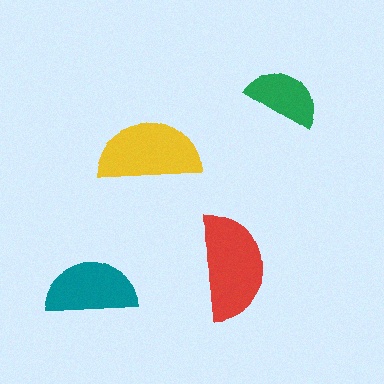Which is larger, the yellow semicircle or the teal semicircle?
The yellow one.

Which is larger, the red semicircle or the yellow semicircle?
The red one.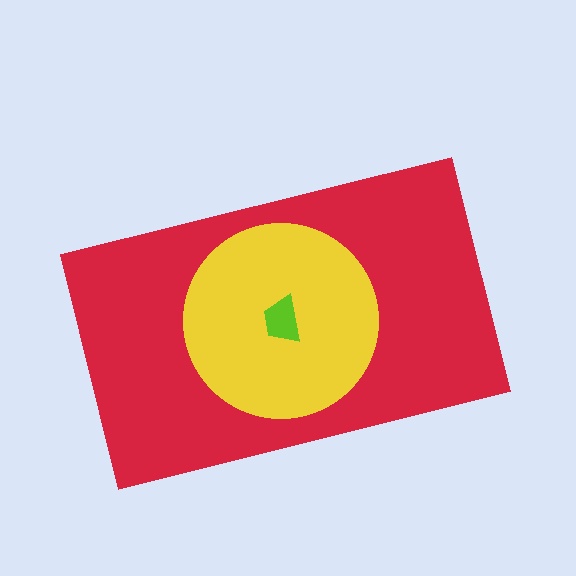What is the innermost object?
The lime trapezoid.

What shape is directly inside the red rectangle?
The yellow circle.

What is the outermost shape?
The red rectangle.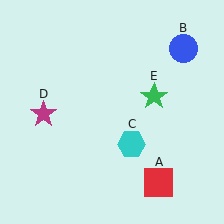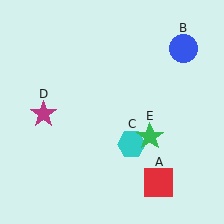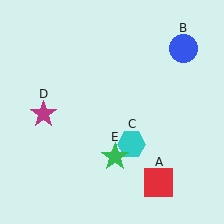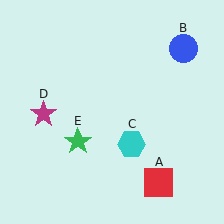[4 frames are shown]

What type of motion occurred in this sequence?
The green star (object E) rotated clockwise around the center of the scene.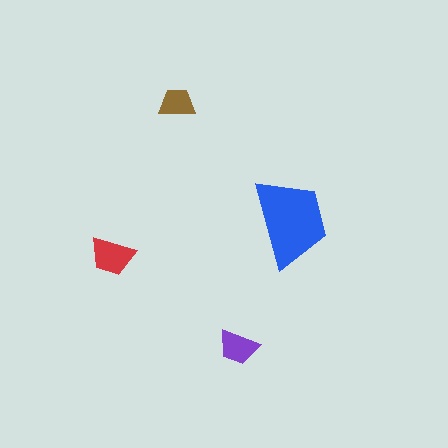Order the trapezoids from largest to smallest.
the blue one, the red one, the purple one, the brown one.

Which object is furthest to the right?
The blue trapezoid is rightmost.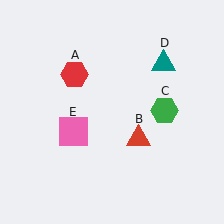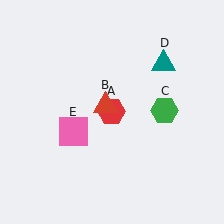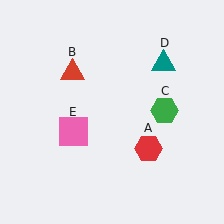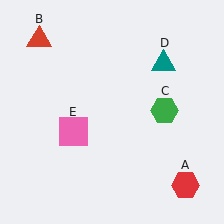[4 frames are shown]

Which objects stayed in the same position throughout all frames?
Green hexagon (object C) and teal triangle (object D) and pink square (object E) remained stationary.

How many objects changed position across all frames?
2 objects changed position: red hexagon (object A), red triangle (object B).